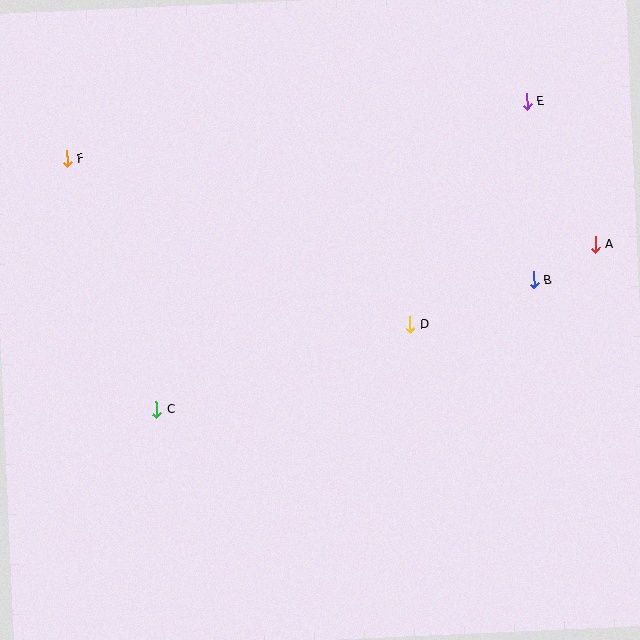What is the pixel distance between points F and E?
The distance between F and E is 464 pixels.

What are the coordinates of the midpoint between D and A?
The midpoint between D and A is at (503, 285).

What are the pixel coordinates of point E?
Point E is at (527, 101).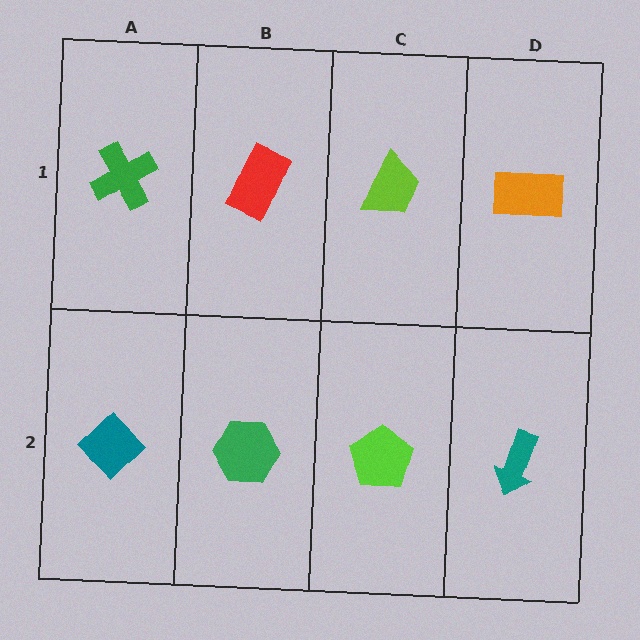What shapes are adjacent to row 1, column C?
A lime pentagon (row 2, column C), a red rectangle (row 1, column B), an orange rectangle (row 1, column D).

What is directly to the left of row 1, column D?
A lime trapezoid.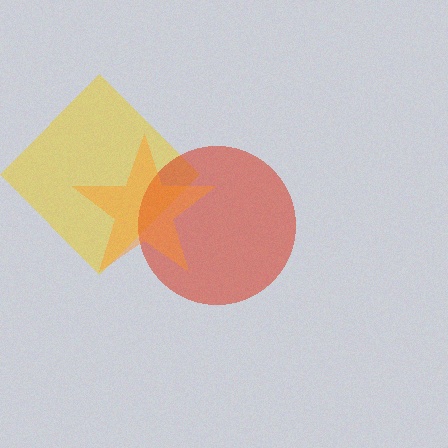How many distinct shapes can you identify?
There are 3 distinct shapes: a yellow diamond, a red circle, an orange star.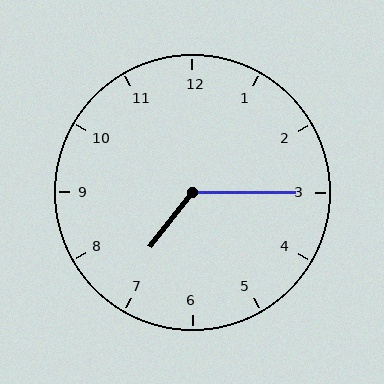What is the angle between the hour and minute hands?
Approximately 128 degrees.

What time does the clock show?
7:15.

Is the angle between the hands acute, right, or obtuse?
It is obtuse.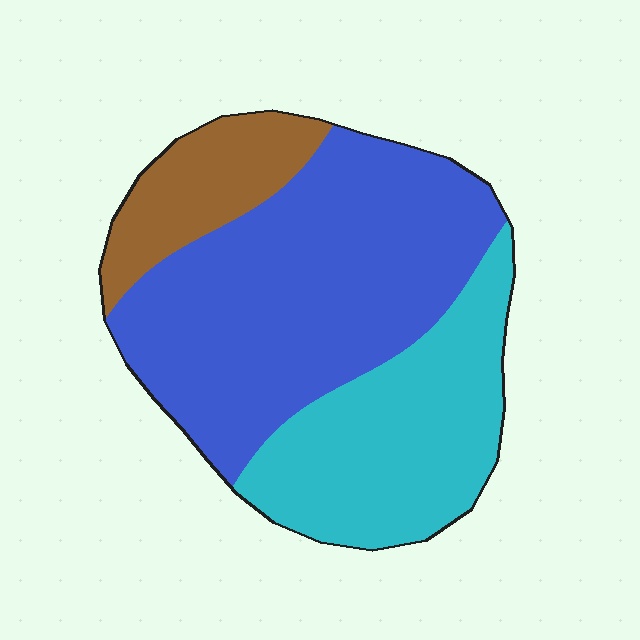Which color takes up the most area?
Blue, at roughly 55%.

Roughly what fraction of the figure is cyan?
Cyan takes up about one third (1/3) of the figure.